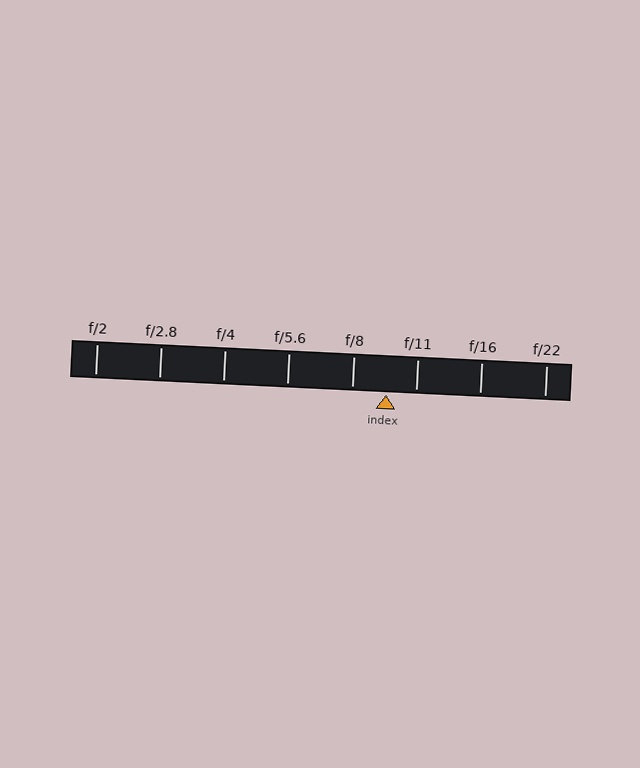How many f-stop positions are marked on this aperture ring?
There are 8 f-stop positions marked.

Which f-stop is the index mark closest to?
The index mark is closest to f/11.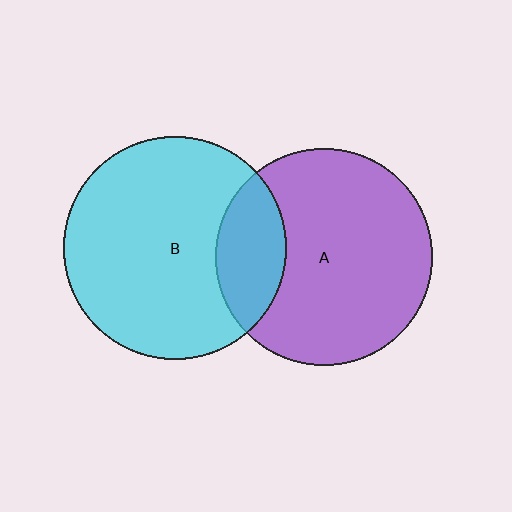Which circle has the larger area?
Circle B (cyan).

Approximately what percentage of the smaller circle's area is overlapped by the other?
Approximately 20%.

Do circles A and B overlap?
Yes.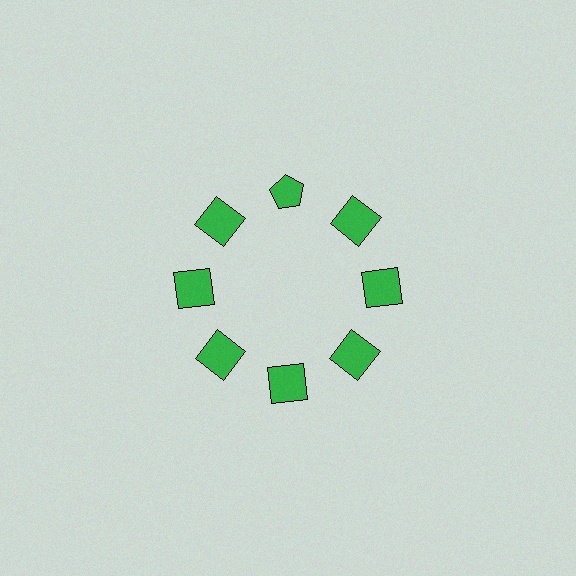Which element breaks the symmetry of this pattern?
The green pentagon at roughly the 12 o'clock position breaks the symmetry. All other shapes are green squares.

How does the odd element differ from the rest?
It has a different shape: pentagon instead of square.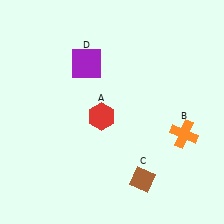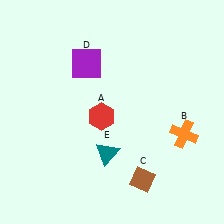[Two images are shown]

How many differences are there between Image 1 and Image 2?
There is 1 difference between the two images.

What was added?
A teal triangle (E) was added in Image 2.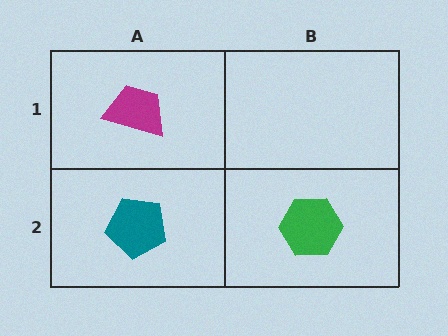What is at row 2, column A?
A teal pentagon.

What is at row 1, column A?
A magenta trapezoid.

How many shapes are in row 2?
2 shapes.